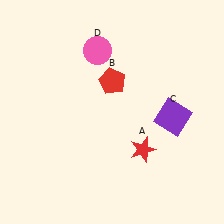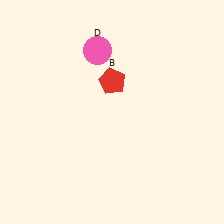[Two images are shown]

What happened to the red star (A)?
The red star (A) was removed in Image 2. It was in the bottom-right area of Image 1.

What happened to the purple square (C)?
The purple square (C) was removed in Image 2. It was in the bottom-right area of Image 1.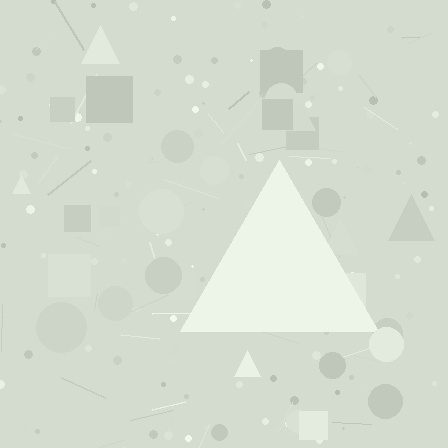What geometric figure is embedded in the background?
A triangle is embedded in the background.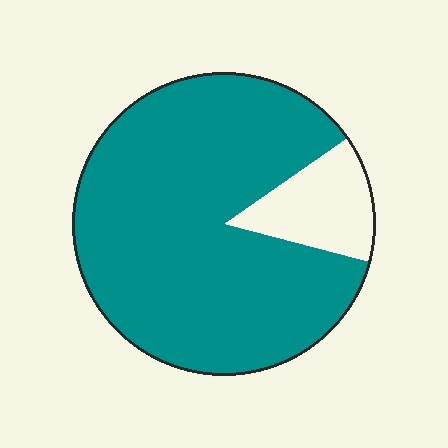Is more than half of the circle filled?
Yes.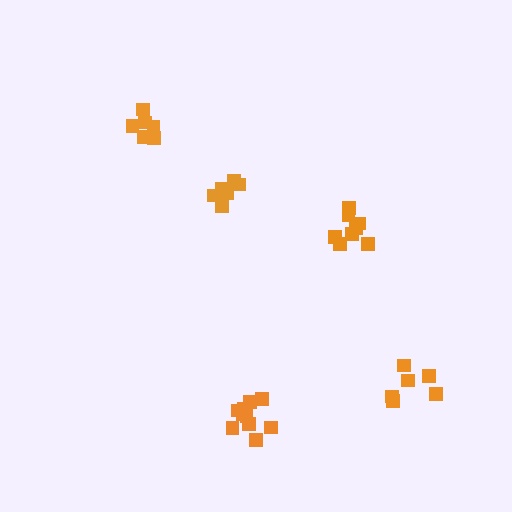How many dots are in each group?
Group 1: 6 dots, Group 2: 8 dots, Group 3: 6 dots, Group 4: 6 dots, Group 5: 10 dots (36 total).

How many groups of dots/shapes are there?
There are 5 groups.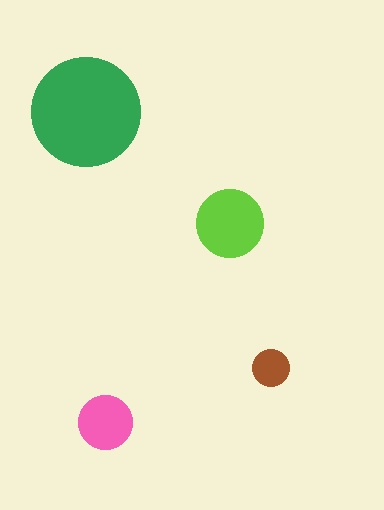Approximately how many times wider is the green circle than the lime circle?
About 1.5 times wider.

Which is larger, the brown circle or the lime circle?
The lime one.